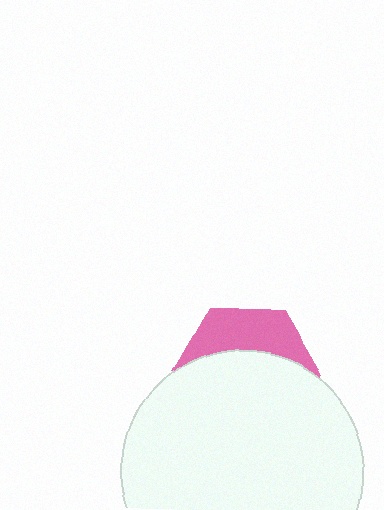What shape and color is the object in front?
The object in front is a white circle.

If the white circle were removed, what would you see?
You would see the complete pink hexagon.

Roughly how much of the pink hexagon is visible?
A small part of it is visible (roughly 34%).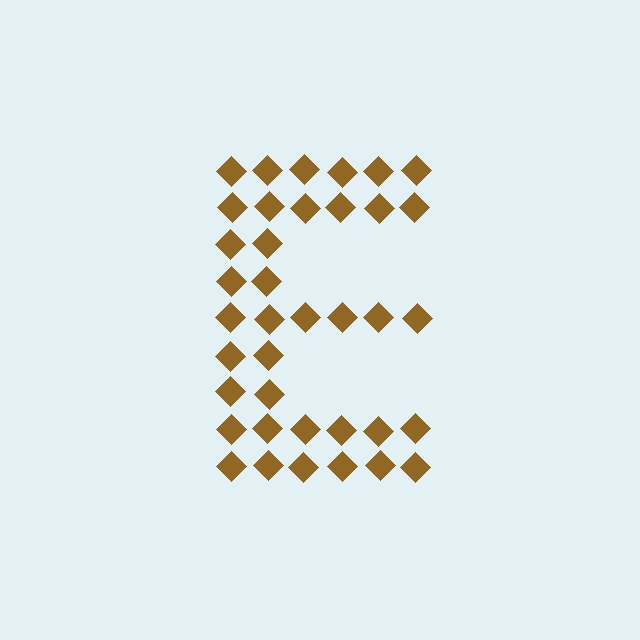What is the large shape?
The large shape is the letter E.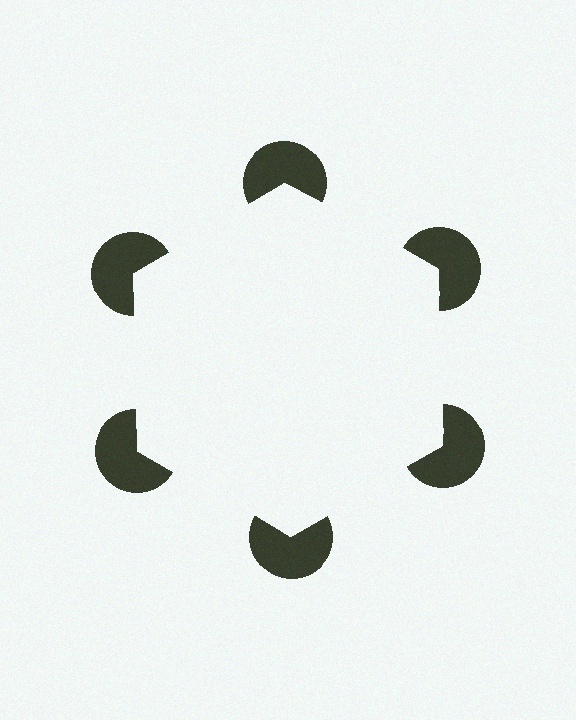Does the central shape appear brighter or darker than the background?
It typically appears slightly brighter than the background, even though no actual brightness change is drawn.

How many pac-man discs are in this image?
There are 6 — one at each vertex of the illusory hexagon.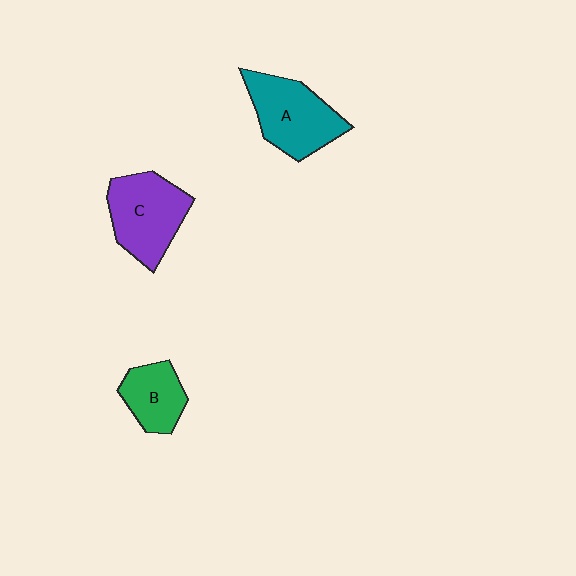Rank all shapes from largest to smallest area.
From largest to smallest: C (purple), A (teal), B (green).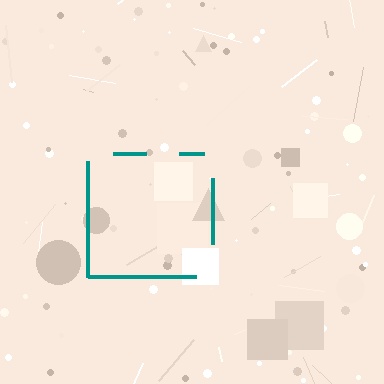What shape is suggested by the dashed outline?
The dashed outline suggests a square.